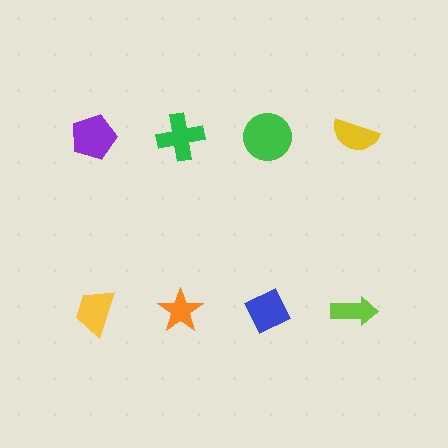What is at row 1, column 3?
A green circle.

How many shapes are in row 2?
4 shapes.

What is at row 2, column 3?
A blue diamond.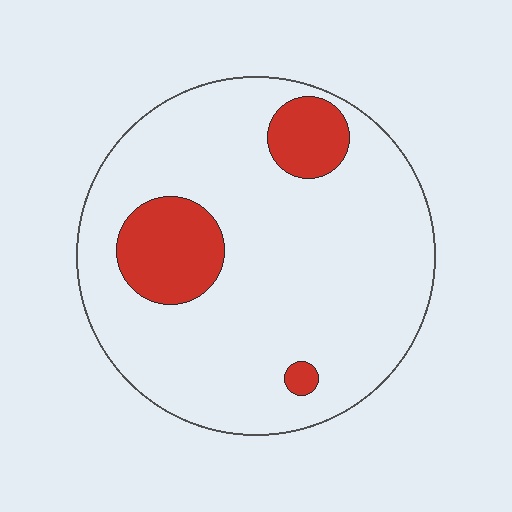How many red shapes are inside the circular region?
3.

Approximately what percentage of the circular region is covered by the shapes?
Approximately 15%.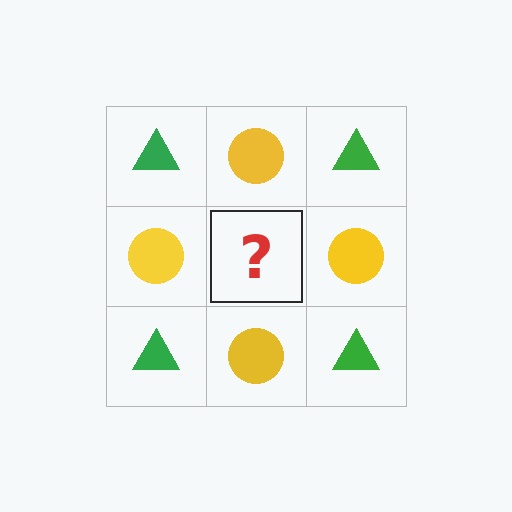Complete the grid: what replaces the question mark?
The question mark should be replaced with a green triangle.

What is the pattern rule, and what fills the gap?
The rule is that it alternates green triangle and yellow circle in a checkerboard pattern. The gap should be filled with a green triangle.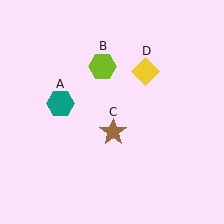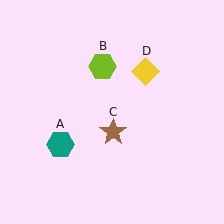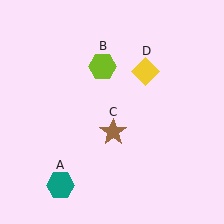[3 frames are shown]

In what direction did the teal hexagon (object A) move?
The teal hexagon (object A) moved down.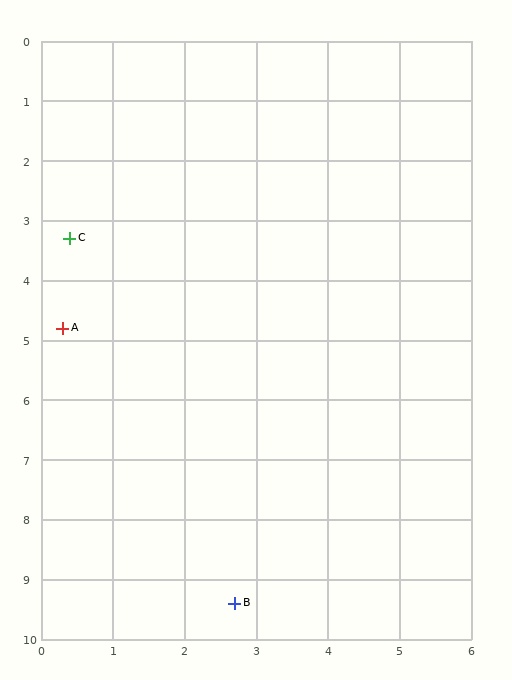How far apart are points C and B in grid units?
Points C and B are about 6.5 grid units apart.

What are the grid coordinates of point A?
Point A is at approximately (0.3, 4.8).